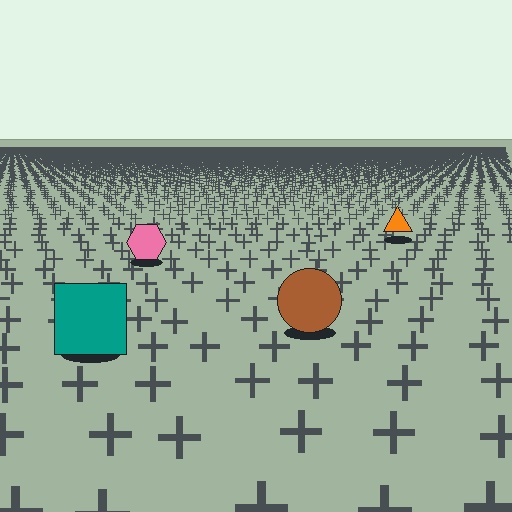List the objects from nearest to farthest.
From nearest to farthest: the teal square, the brown circle, the pink hexagon, the orange triangle.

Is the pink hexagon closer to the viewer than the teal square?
No. The teal square is closer — you can tell from the texture gradient: the ground texture is coarser near it.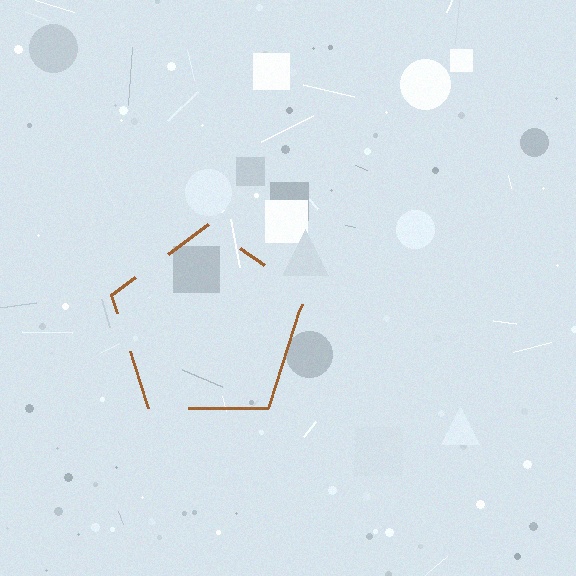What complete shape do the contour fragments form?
The contour fragments form a pentagon.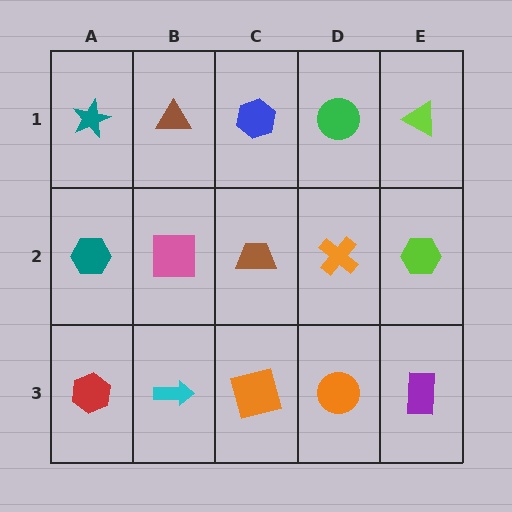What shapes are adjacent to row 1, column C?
A brown trapezoid (row 2, column C), a brown triangle (row 1, column B), a green circle (row 1, column D).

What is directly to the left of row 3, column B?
A red hexagon.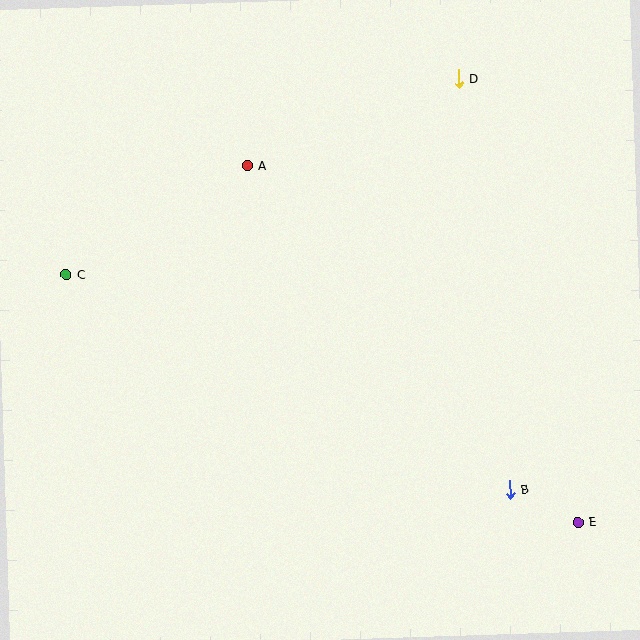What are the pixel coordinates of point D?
Point D is at (459, 79).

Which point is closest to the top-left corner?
Point C is closest to the top-left corner.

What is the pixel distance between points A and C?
The distance between A and C is 211 pixels.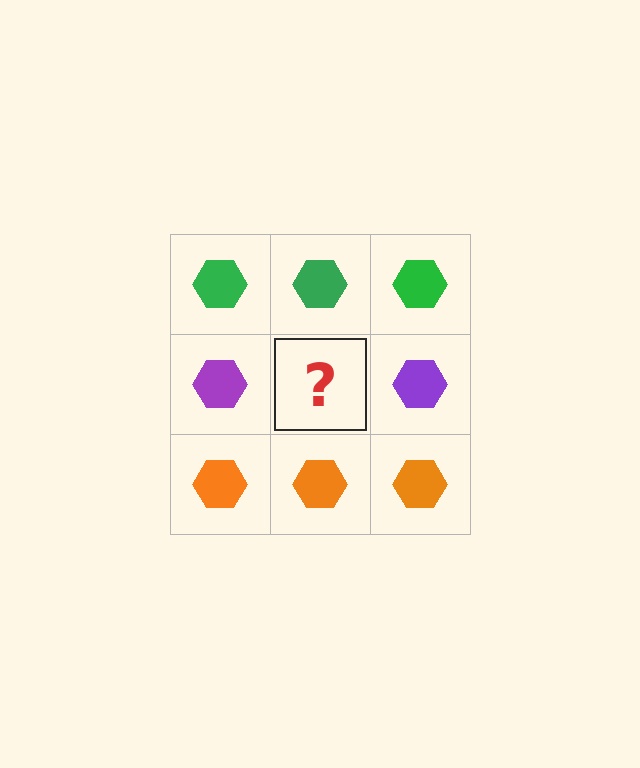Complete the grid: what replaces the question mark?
The question mark should be replaced with a purple hexagon.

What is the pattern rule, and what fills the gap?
The rule is that each row has a consistent color. The gap should be filled with a purple hexagon.